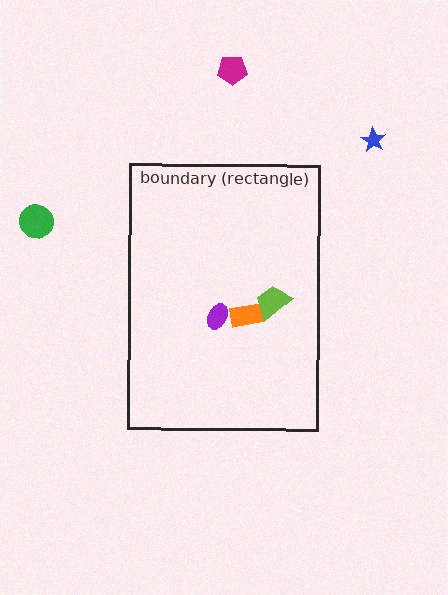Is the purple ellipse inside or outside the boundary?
Inside.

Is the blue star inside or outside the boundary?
Outside.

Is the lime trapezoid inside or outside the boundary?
Inside.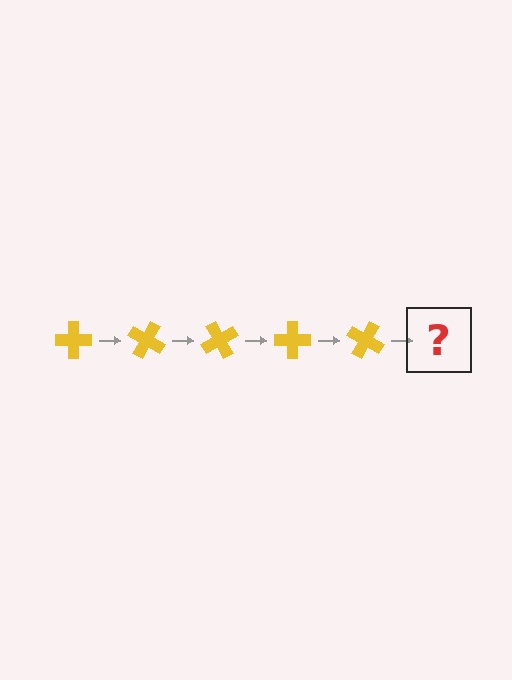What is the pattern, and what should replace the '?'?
The pattern is that the cross rotates 30 degrees each step. The '?' should be a yellow cross rotated 150 degrees.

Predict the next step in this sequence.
The next step is a yellow cross rotated 150 degrees.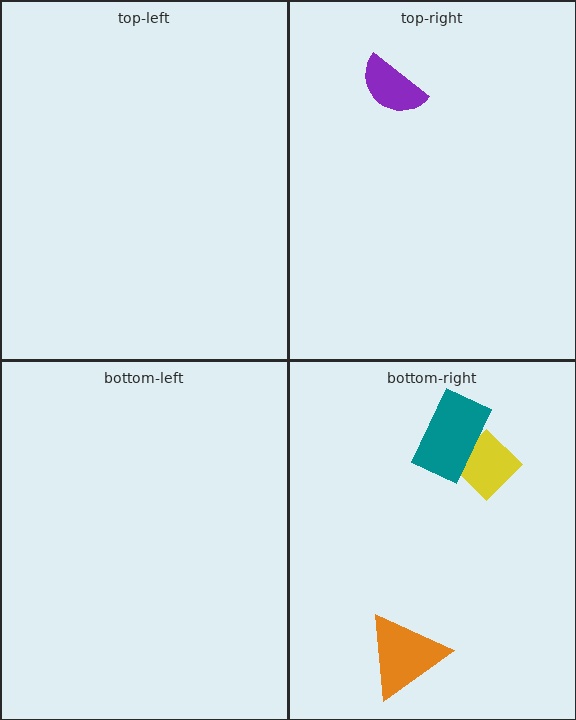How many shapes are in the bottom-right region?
3.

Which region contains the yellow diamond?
The bottom-right region.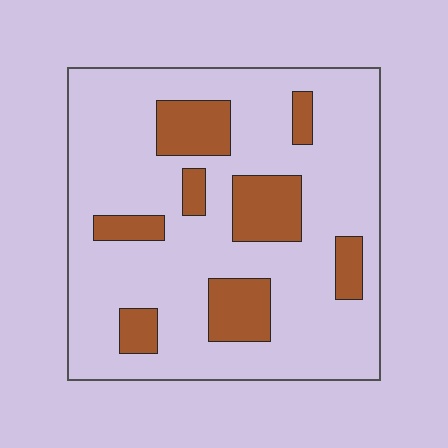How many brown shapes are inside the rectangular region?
8.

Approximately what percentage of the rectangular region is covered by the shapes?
Approximately 20%.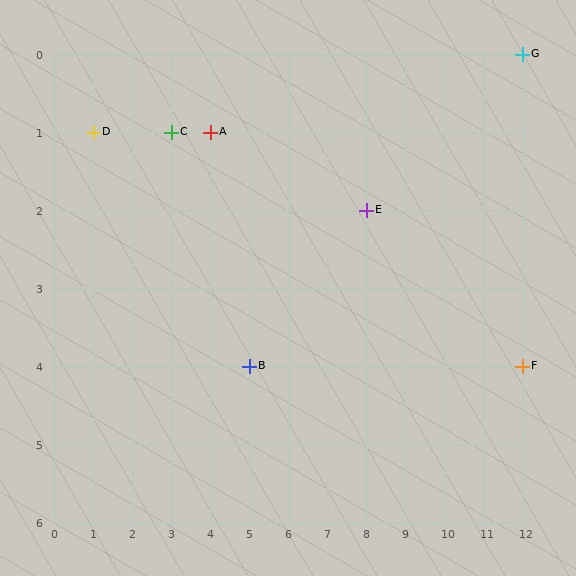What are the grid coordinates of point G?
Point G is at grid coordinates (12, 0).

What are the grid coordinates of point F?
Point F is at grid coordinates (12, 4).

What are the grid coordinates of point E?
Point E is at grid coordinates (8, 2).